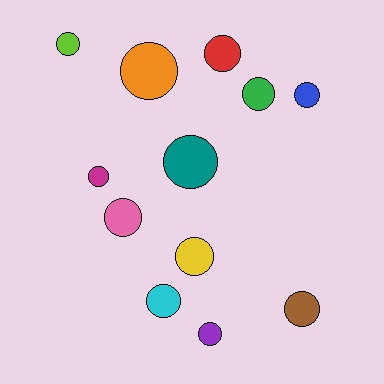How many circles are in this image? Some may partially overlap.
There are 12 circles.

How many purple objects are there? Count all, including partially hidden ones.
There is 1 purple object.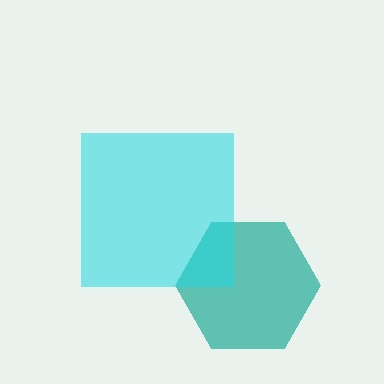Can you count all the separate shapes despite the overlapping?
Yes, there are 2 separate shapes.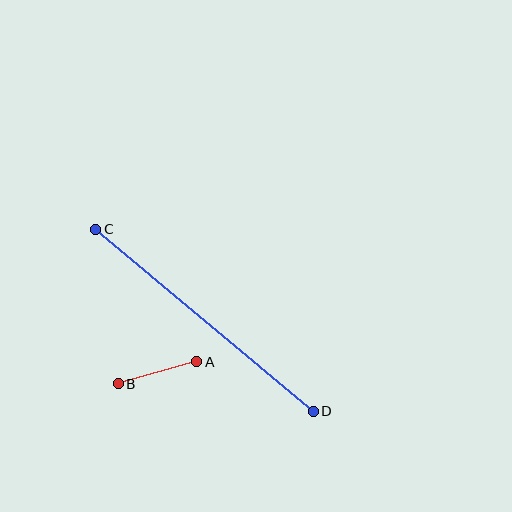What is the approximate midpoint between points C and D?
The midpoint is at approximately (205, 320) pixels.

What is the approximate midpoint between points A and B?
The midpoint is at approximately (157, 373) pixels.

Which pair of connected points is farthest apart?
Points C and D are farthest apart.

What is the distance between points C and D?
The distance is approximately 284 pixels.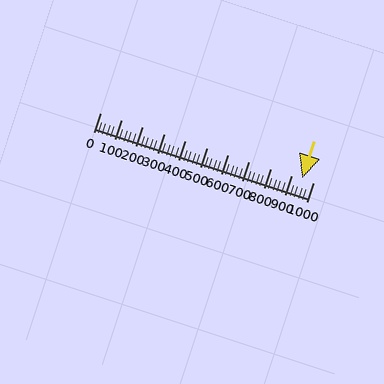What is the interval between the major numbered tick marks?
The major tick marks are spaced 100 units apart.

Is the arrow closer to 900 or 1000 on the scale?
The arrow is closer to 1000.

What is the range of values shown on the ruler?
The ruler shows values from 0 to 1000.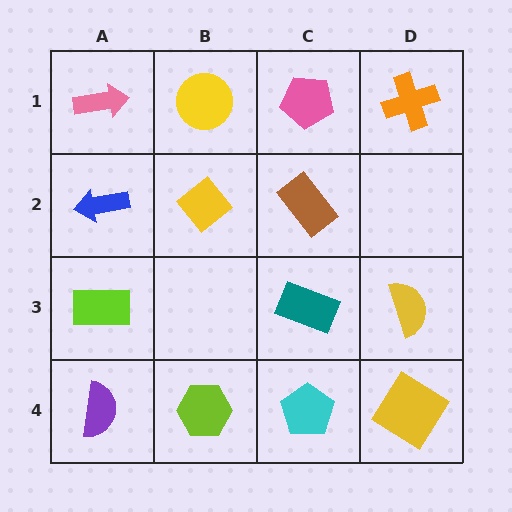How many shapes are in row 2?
3 shapes.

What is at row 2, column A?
A blue arrow.